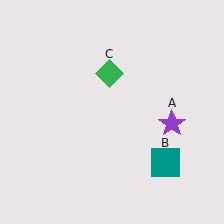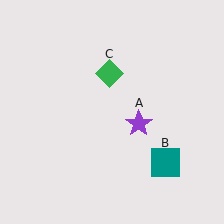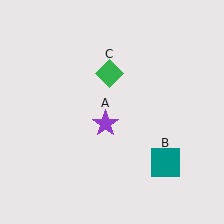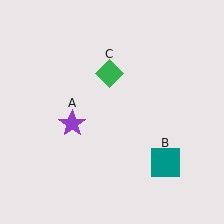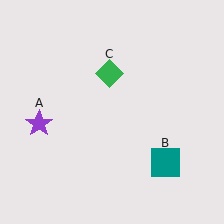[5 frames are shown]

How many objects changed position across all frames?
1 object changed position: purple star (object A).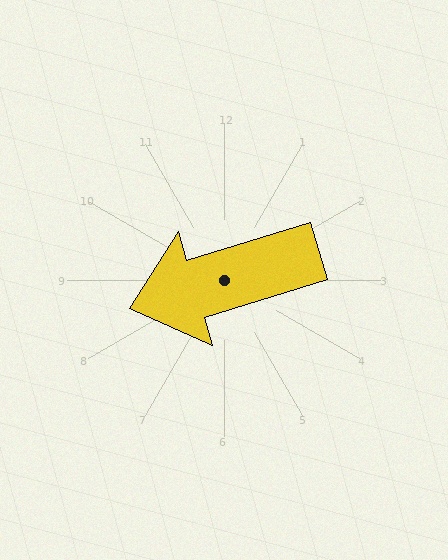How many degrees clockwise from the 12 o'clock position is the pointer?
Approximately 253 degrees.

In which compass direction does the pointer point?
West.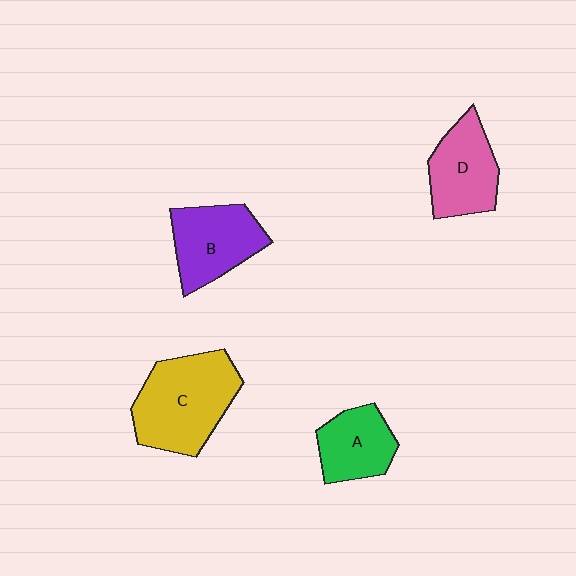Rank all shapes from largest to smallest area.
From largest to smallest: C (yellow), B (purple), D (pink), A (green).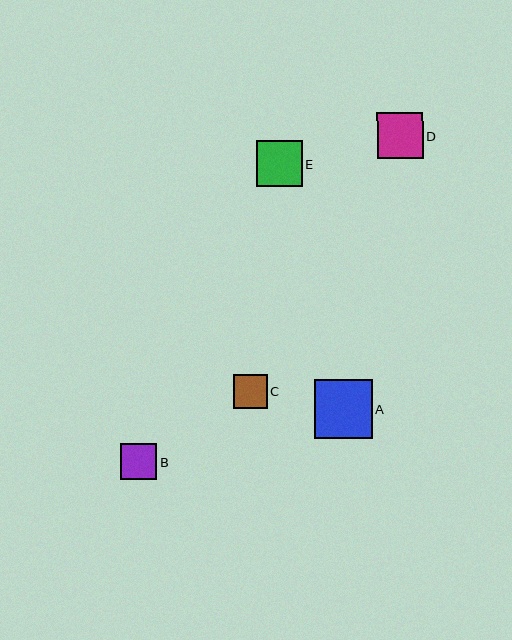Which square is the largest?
Square A is the largest with a size of approximately 58 pixels.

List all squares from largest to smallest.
From largest to smallest: A, D, E, B, C.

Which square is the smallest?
Square C is the smallest with a size of approximately 34 pixels.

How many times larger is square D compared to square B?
Square D is approximately 1.3 times the size of square B.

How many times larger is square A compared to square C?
Square A is approximately 1.7 times the size of square C.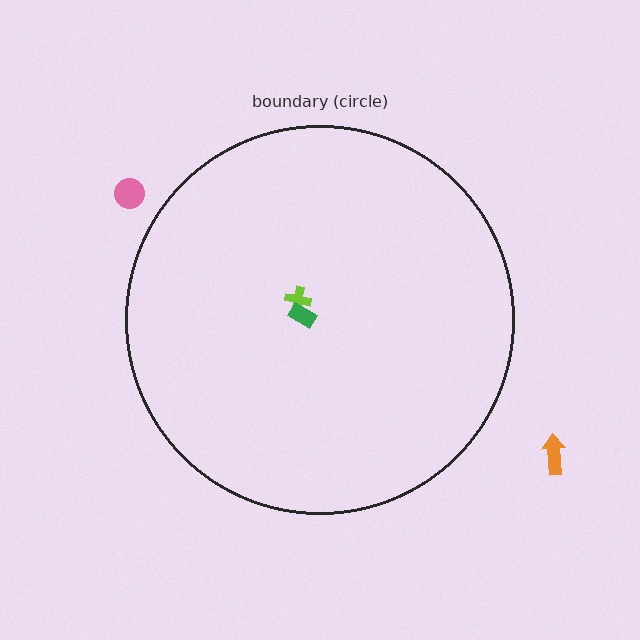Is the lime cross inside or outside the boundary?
Inside.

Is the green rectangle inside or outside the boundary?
Inside.